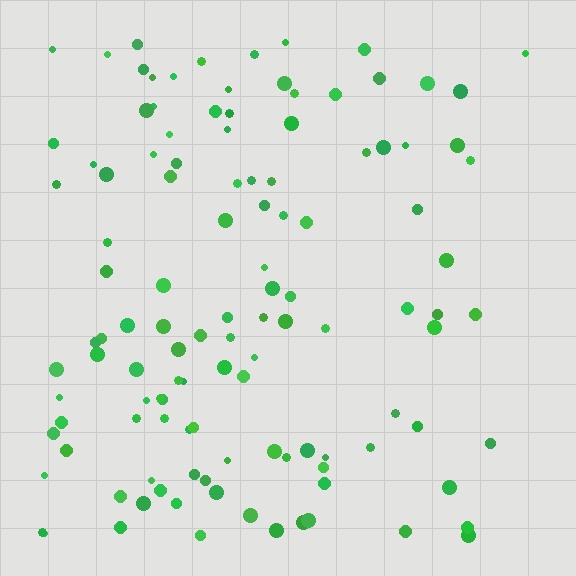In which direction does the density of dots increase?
From right to left, with the left side densest.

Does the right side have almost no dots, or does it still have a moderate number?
Still a moderate number, just noticeably fewer than the left.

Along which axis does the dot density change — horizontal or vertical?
Horizontal.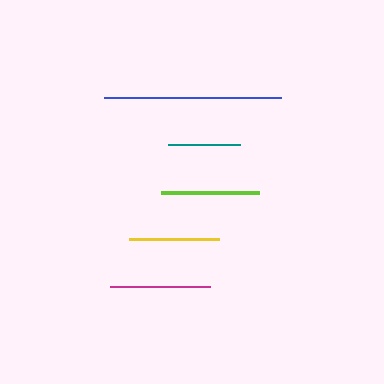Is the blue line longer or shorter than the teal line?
The blue line is longer than the teal line.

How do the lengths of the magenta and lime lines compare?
The magenta and lime lines are approximately the same length.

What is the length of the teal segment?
The teal segment is approximately 72 pixels long.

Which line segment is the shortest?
The teal line is the shortest at approximately 72 pixels.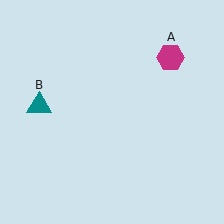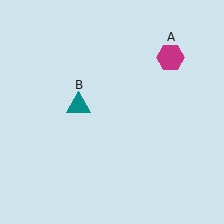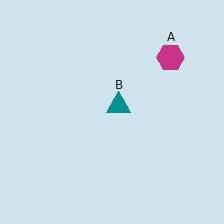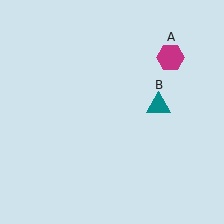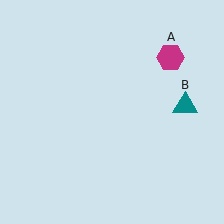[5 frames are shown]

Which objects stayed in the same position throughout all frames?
Magenta hexagon (object A) remained stationary.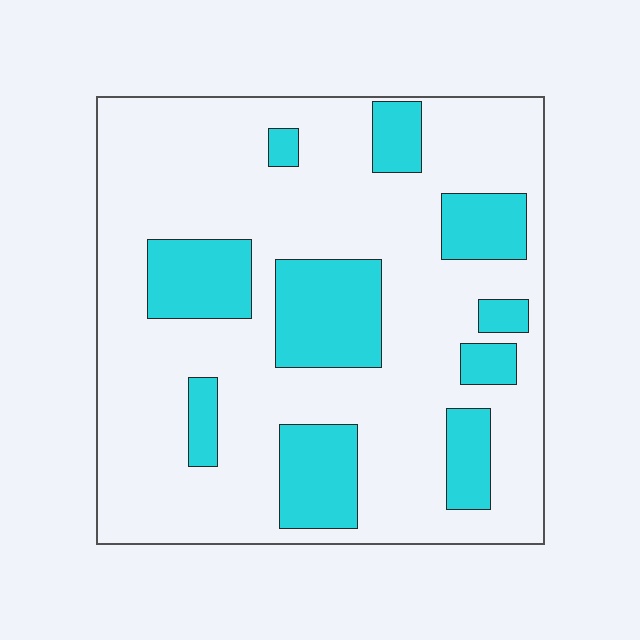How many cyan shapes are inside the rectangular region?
10.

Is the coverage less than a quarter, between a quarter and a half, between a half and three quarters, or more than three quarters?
Less than a quarter.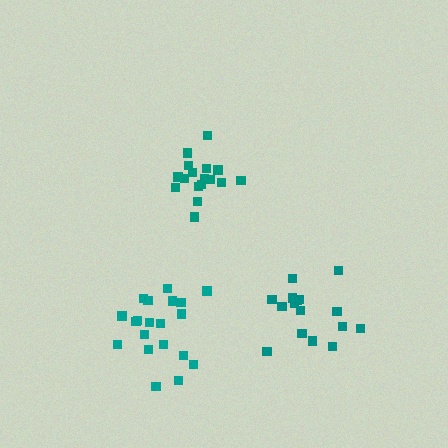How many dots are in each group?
Group 1: 17 dots, Group 2: 20 dots, Group 3: 16 dots (53 total).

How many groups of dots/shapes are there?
There are 3 groups.